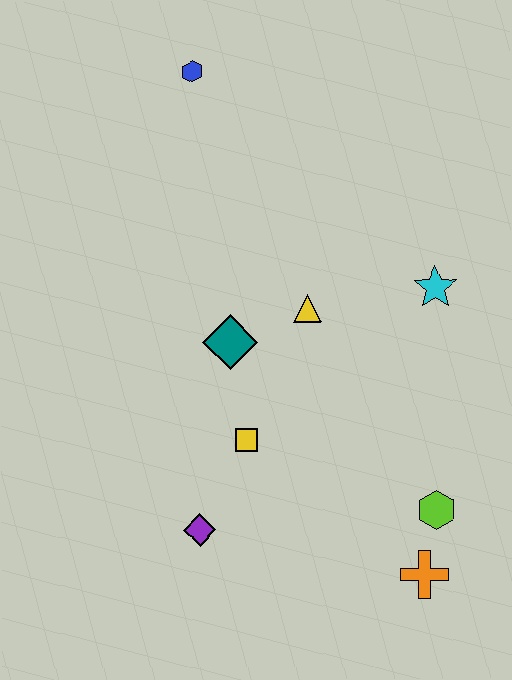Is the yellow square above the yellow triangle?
No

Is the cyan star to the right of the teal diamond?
Yes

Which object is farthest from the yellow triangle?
The orange cross is farthest from the yellow triangle.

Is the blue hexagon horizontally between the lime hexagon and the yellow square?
No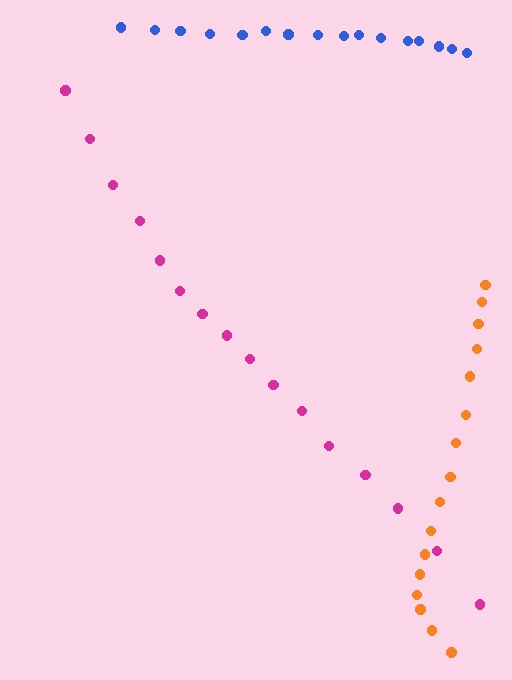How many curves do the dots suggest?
There are 3 distinct paths.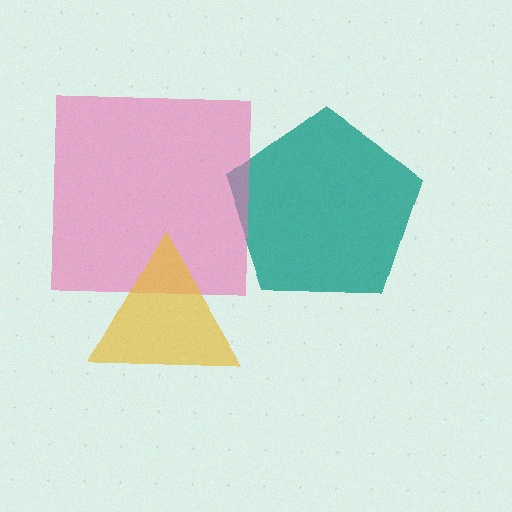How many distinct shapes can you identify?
There are 3 distinct shapes: a teal pentagon, a pink square, a yellow triangle.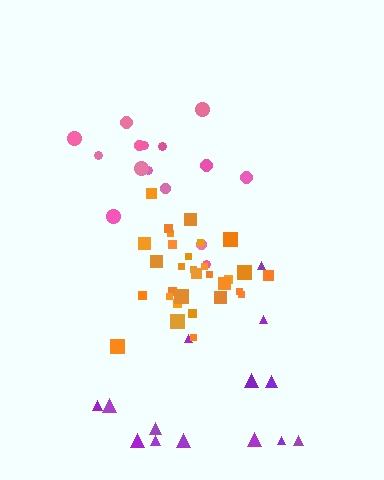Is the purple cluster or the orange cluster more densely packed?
Orange.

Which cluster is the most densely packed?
Orange.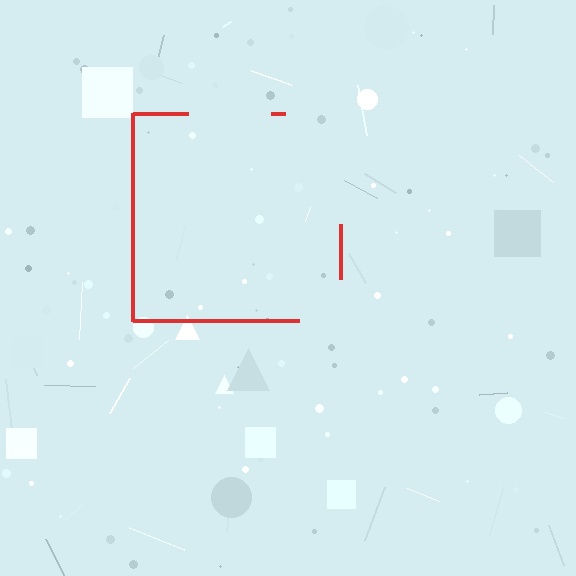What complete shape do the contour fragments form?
The contour fragments form a square.